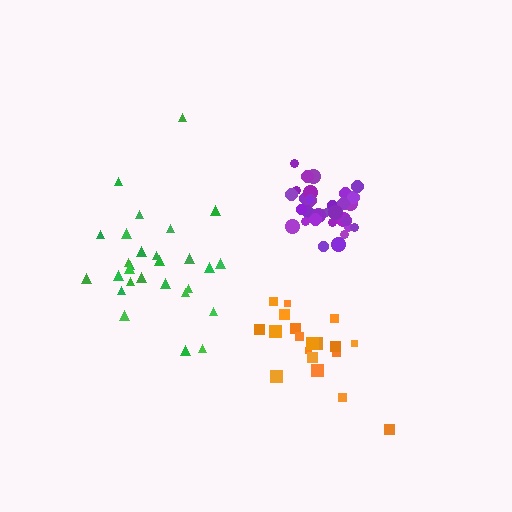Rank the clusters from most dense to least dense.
purple, green, orange.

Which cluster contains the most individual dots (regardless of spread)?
Purple (33).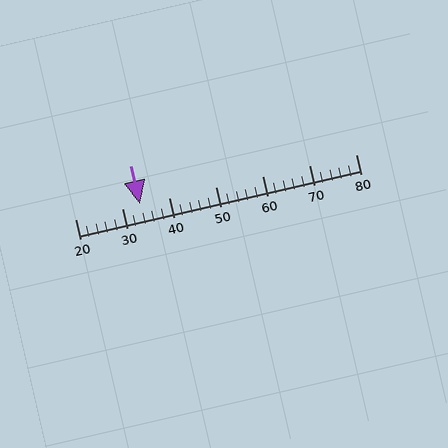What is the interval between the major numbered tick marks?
The major tick marks are spaced 10 units apart.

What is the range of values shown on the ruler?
The ruler shows values from 20 to 80.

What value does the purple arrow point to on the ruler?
The purple arrow points to approximately 34.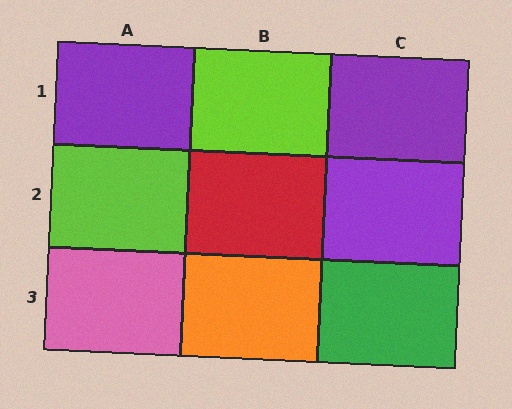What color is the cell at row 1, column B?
Lime.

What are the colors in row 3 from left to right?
Pink, orange, green.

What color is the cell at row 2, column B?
Red.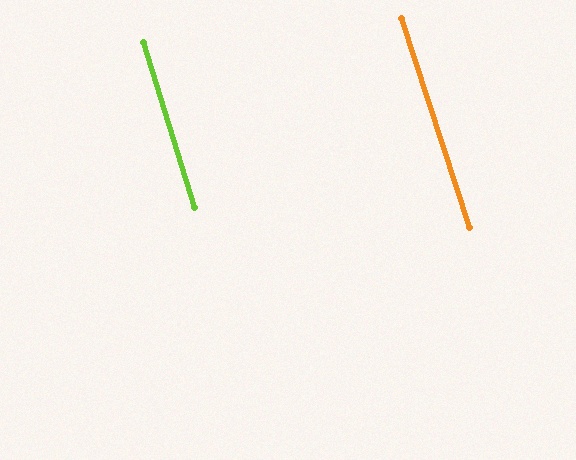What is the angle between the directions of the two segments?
Approximately 1 degree.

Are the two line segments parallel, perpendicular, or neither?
Parallel — their directions differ by only 0.7°.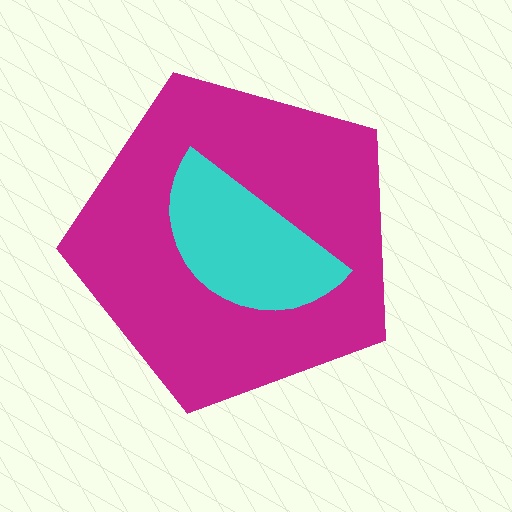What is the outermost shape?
The magenta pentagon.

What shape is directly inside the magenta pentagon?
The cyan semicircle.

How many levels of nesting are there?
2.